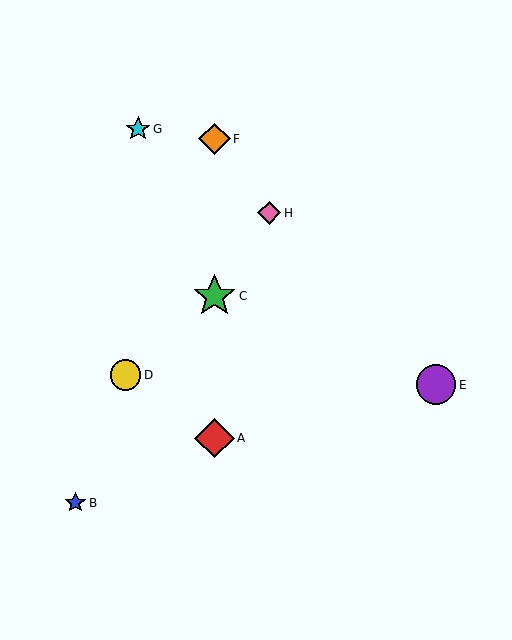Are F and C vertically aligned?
Yes, both are at x≈215.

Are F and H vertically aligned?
No, F is at x≈215 and H is at x≈269.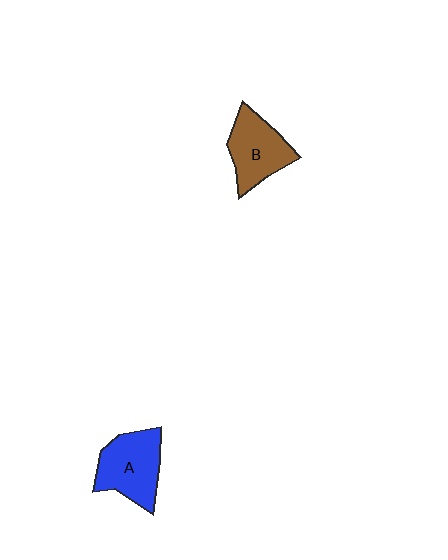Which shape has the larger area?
Shape A (blue).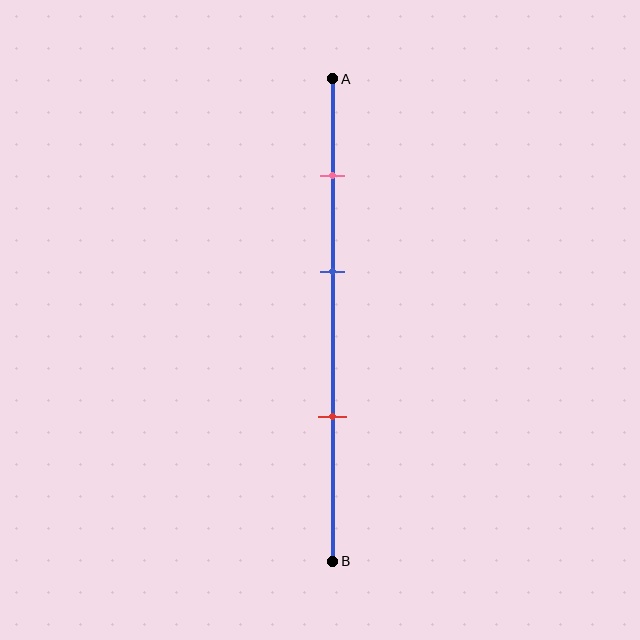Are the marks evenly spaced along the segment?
Yes, the marks are approximately evenly spaced.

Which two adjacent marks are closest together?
The pink and blue marks are the closest adjacent pair.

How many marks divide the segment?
There are 3 marks dividing the segment.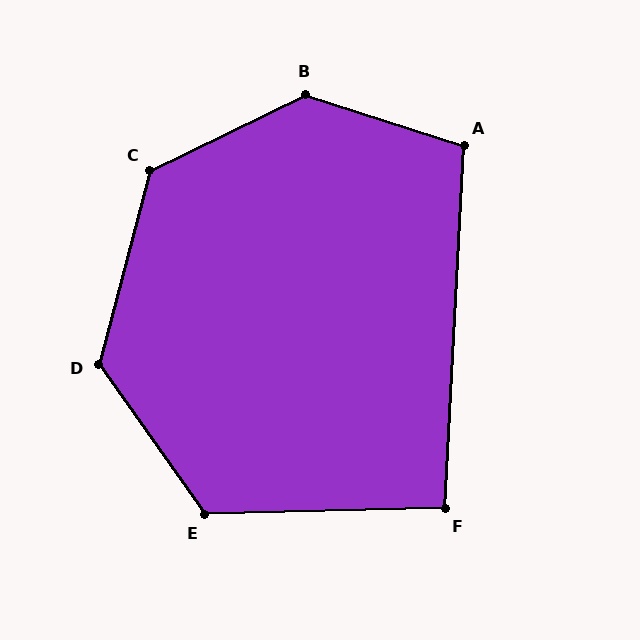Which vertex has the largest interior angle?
B, at approximately 136 degrees.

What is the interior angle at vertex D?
Approximately 130 degrees (obtuse).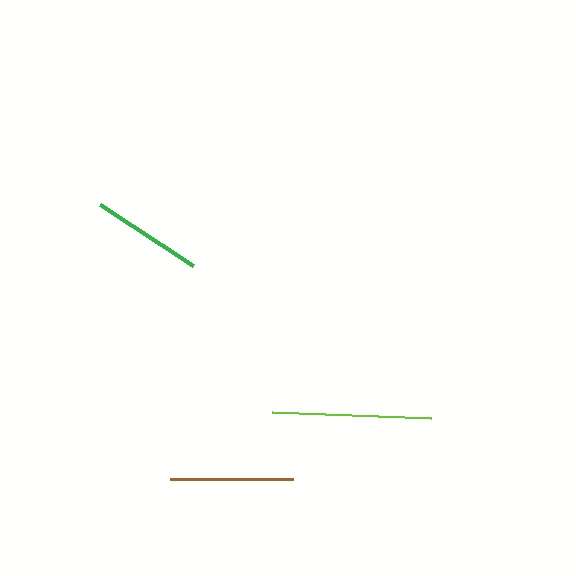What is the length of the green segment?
The green segment is approximately 111 pixels long.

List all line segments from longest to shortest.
From longest to shortest: lime, brown, green.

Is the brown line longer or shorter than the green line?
The brown line is longer than the green line.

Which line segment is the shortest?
The green line is the shortest at approximately 111 pixels.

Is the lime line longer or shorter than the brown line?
The lime line is longer than the brown line.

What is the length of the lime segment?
The lime segment is approximately 158 pixels long.